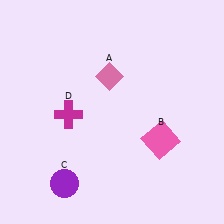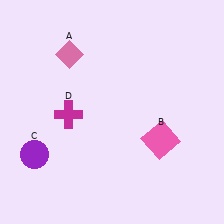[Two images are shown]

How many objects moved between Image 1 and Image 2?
2 objects moved between the two images.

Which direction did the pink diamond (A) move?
The pink diamond (A) moved left.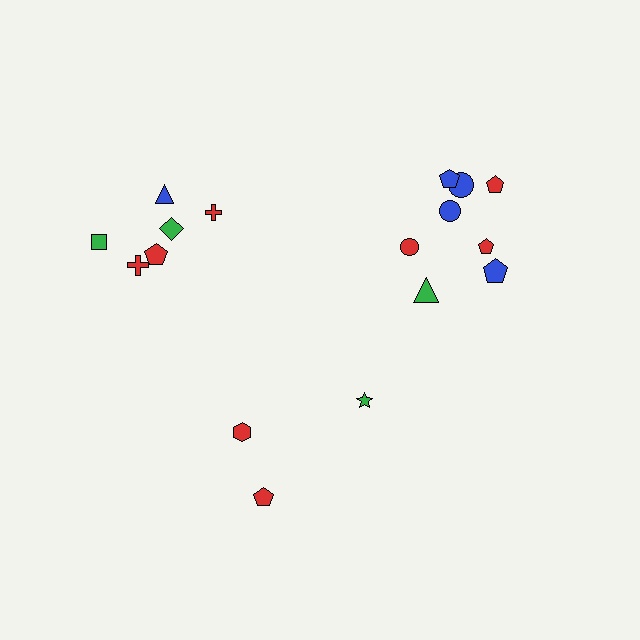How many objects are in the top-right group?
There are 8 objects.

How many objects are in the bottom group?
There are 3 objects.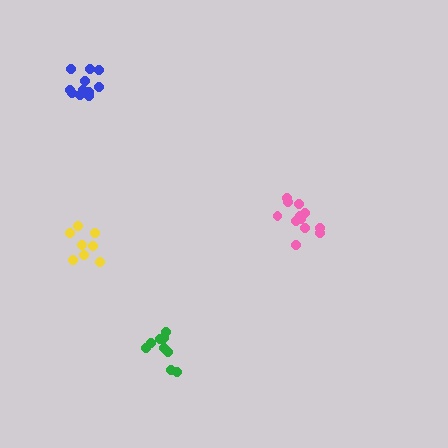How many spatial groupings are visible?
There are 4 spatial groupings.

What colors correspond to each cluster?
The clusters are colored: blue, yellow, pink, green.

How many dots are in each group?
Group 1: 11 dots, Group 2: 8 dots, Group 3: 12 dots, Group 4: 9 dots (40 total).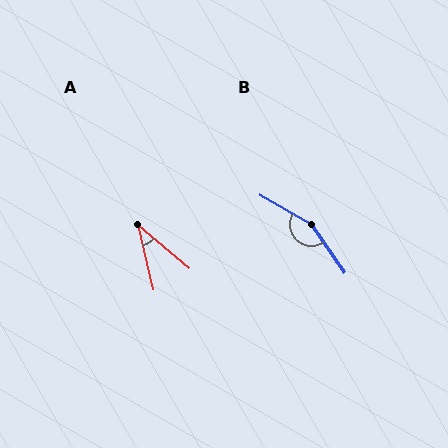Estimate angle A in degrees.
Approximately 37 degrees.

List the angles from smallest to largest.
A (37°), B (155°).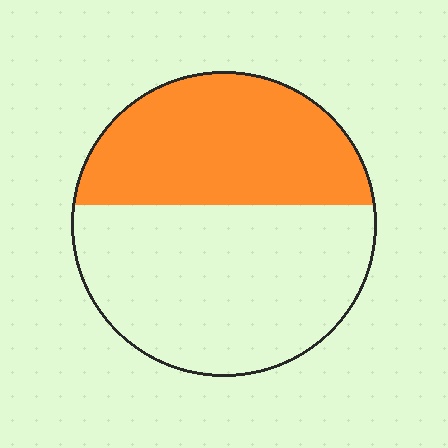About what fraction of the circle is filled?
About two fifths (2/5).